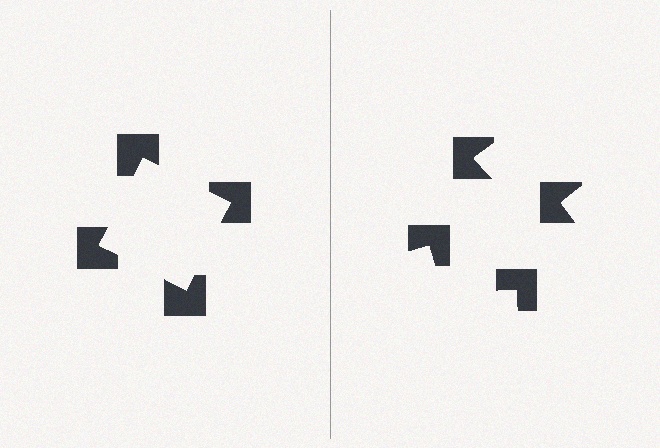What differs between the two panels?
The notched squares are positioned identically on both sides; only the wedge orientations differ. On the left they align to a square; on the right they are misaligned.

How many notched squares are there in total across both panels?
8 — 4 on each side.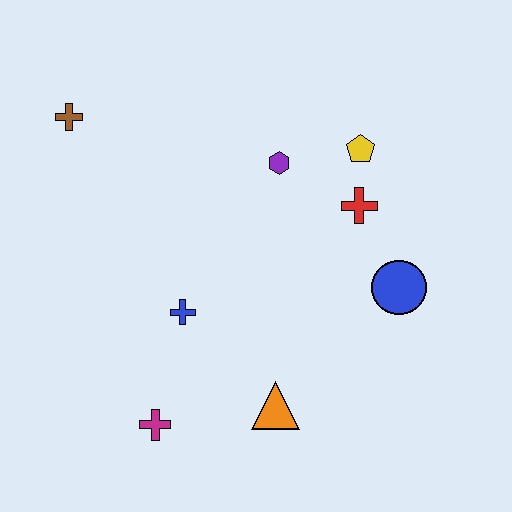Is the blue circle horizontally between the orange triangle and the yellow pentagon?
No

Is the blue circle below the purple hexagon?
Yes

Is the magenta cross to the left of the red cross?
Yes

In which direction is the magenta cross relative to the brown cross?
The magenta cross is below the brown cross.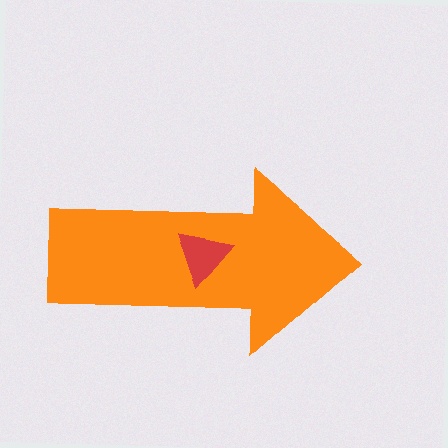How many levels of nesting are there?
2.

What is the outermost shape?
The orange arrow.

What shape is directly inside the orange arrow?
The red triangle.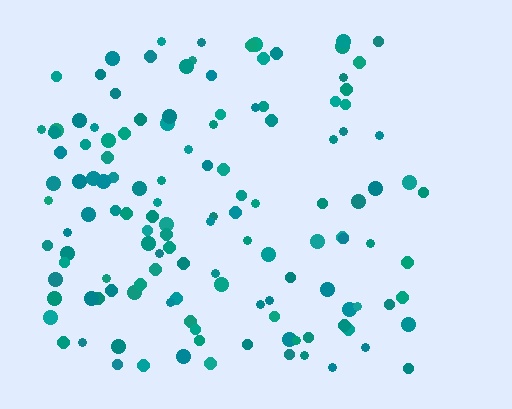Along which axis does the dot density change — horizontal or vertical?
Horizontal.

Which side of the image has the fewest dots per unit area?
The right.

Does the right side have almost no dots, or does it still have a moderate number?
Still a moderate number, just noticeably fewer than the left.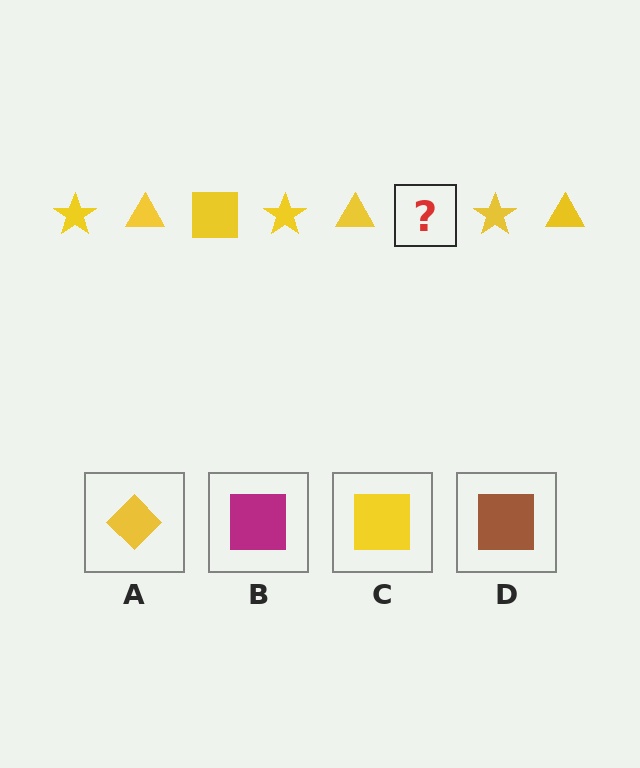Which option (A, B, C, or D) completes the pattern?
C.